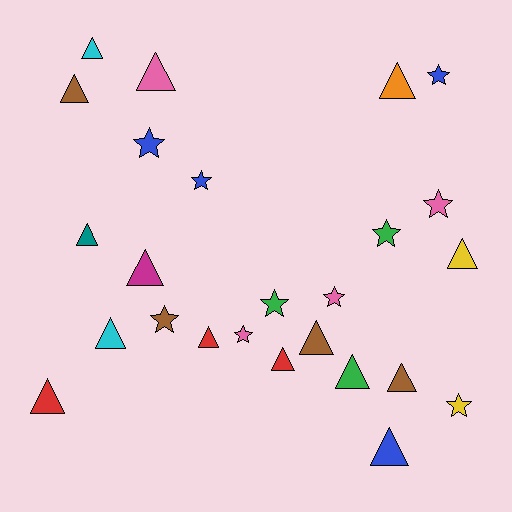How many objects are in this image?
There are 25 objects.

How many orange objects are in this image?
There is 1 orange object.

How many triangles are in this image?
There are 15 triangles.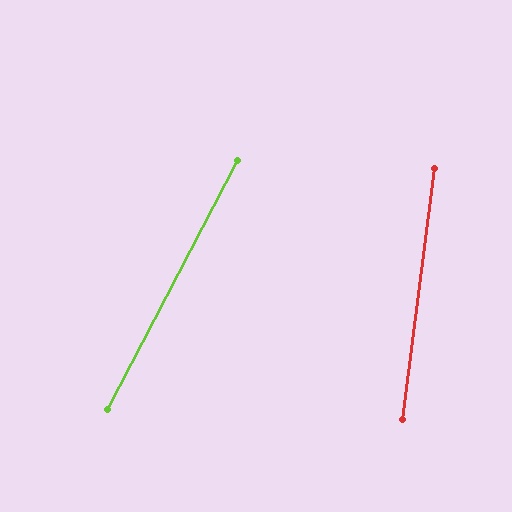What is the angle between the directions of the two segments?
Approximately 20 degrees.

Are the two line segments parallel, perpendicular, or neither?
Neither parallel nor perpendicular — they differ by about 20°.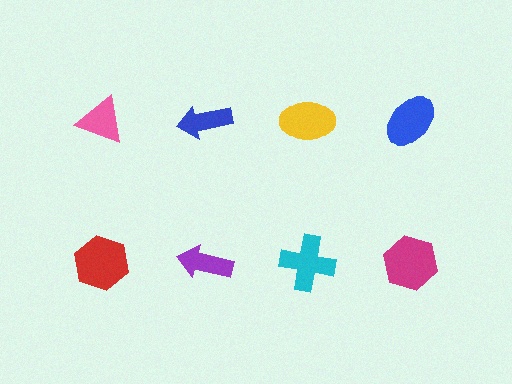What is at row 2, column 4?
A magenta hexagon.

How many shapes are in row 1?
4 shapes.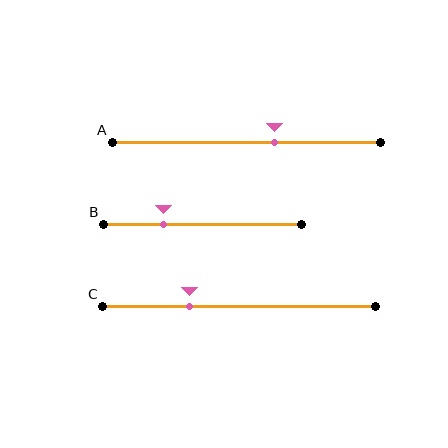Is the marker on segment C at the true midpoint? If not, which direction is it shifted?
No, the marker on segment C is shifted to the left by about 18% of the segment length.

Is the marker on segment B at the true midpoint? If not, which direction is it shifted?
No, the marker on segment B is shifted to the left by about 20% of the segment length.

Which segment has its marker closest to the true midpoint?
Segment A has its marker closest to the true midpoint.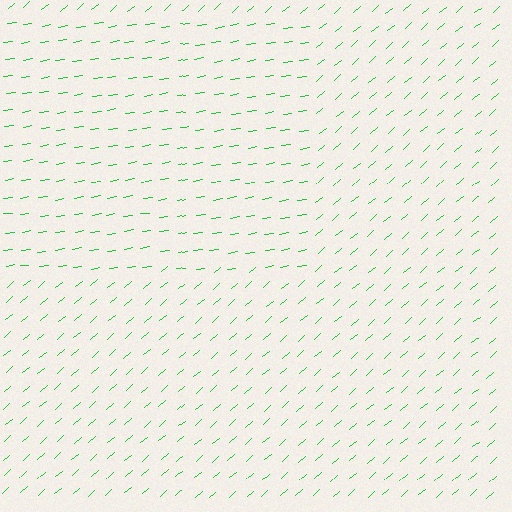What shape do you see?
I see a rectangle.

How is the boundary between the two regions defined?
The boundary is defined purely by a change in line orientation (approximately 32 degrees difference). All lines are the same color and thickness.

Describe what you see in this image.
The image is filled with small green line segments. A rectangle region in the image has lines oriented differently from the surrounding lines, creating a visible texture boundary.